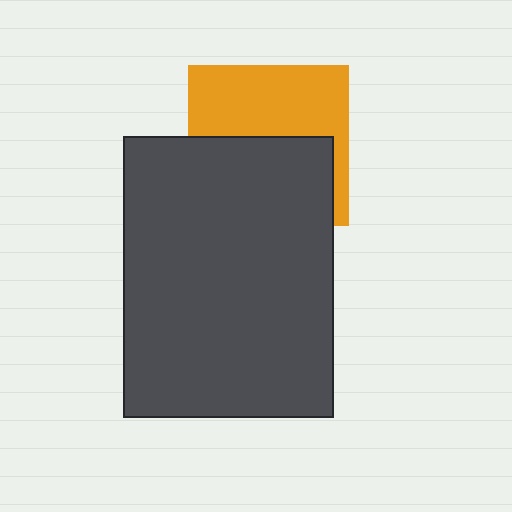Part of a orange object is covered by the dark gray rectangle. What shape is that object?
It is a square.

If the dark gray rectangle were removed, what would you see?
You would see the complete orange square.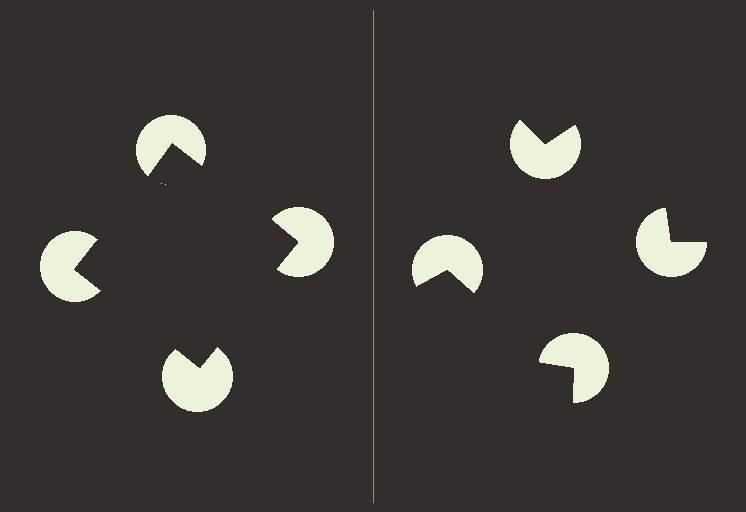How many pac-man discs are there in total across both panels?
8 — 4 on each side.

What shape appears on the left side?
An illusory square.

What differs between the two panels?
The pac-man discs are positioned identically on both sides; only the wedge orientations differ. On the left they align to a square; on the right they are misaligned.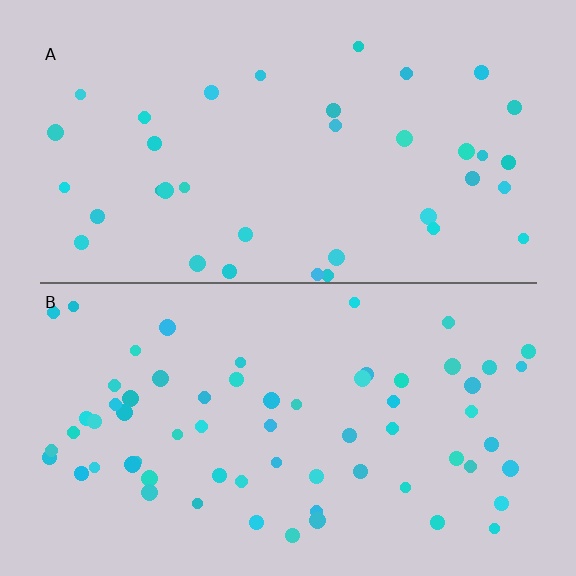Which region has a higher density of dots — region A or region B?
B (the bottom).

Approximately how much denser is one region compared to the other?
Approximately 1.7× — region B over region A.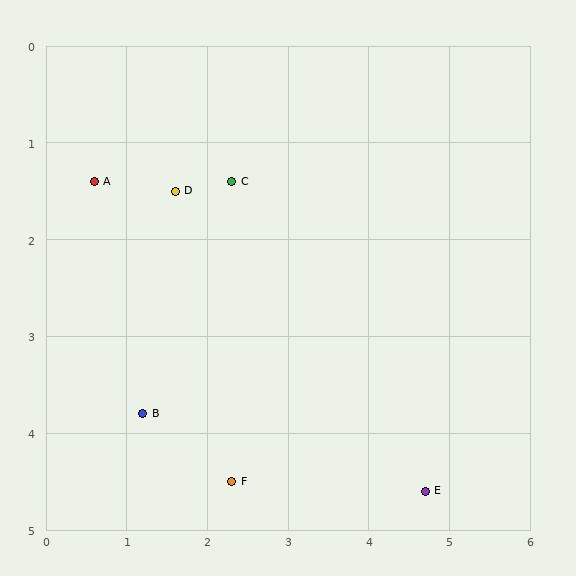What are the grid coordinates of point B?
Point B is at approximately (1.2, 3.8).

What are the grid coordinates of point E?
Point E is at approximately (4.7, 4.6).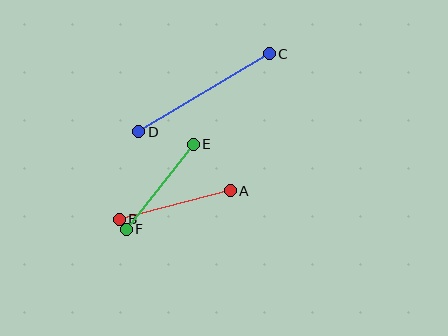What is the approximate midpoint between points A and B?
The midpoint is at approximately (175, 205) pixels.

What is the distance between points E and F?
The distance is approximately 108 pixels.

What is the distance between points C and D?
The distance is approximately 152 pixels.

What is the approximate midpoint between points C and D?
The midpoint is at approximately (204, 93) pixels.